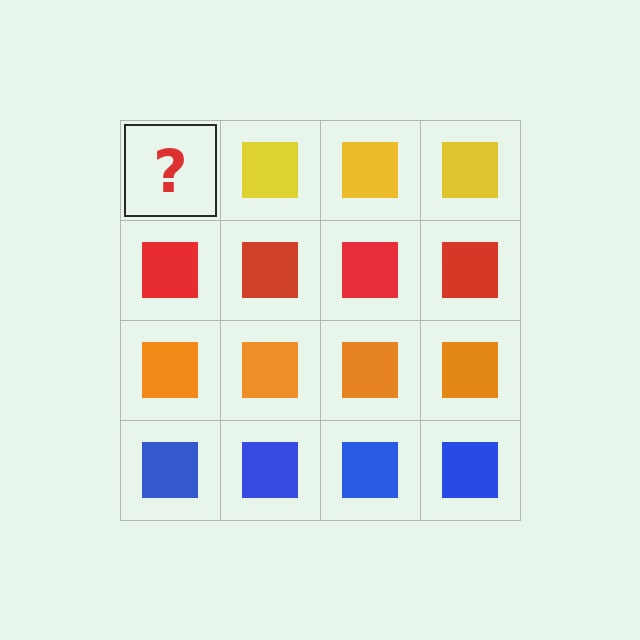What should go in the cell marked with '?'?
The missing cell should contain a yellow square.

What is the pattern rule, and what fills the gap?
The rule is that each row has a consistent color. The gap should be filled with a yellow square.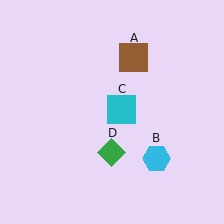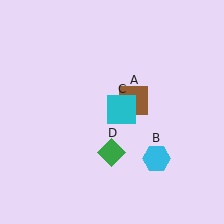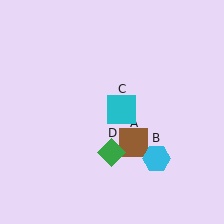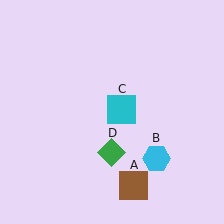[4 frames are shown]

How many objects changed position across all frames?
1 object changed position: brown square (object A).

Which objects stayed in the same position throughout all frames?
Cyan hexagon (object B) and cyan square (object C) and green diamond (object D) remained stationary.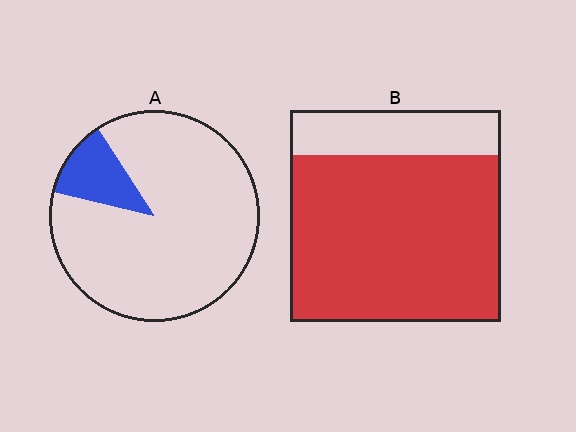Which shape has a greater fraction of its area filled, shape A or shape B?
Shape B.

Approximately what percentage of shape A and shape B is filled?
A is approximately 10% and B is approximately 80%.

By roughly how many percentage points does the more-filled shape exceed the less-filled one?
By roughly 65 percentage points (B over A).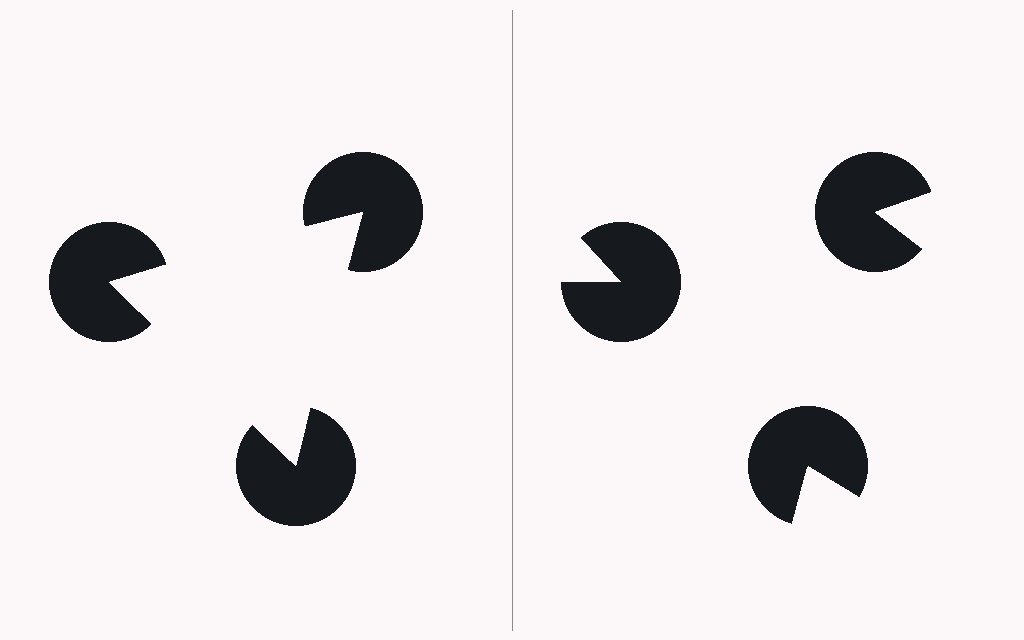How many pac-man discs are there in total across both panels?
6 — 3 on each side.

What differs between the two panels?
The pac-man discs are positioned identically on both sides; only the wedge orientations differ. On the left they align to a triangle; on the right they are misaligned.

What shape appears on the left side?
An illusory triangle.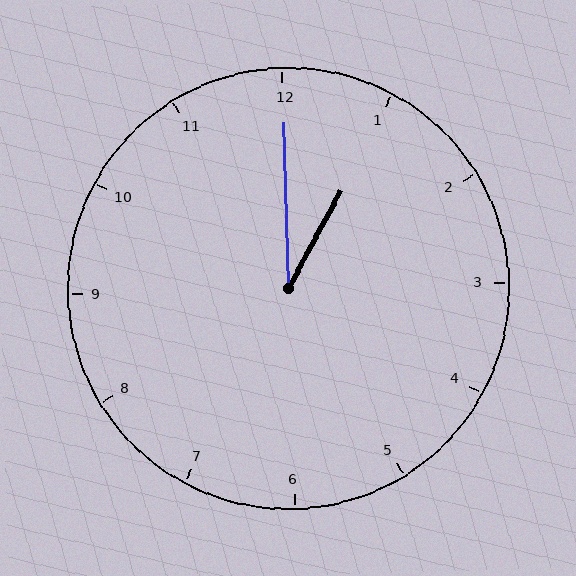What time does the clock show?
1:00.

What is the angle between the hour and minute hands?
Approximately 30 degrees.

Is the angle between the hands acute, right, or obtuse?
It is acute.